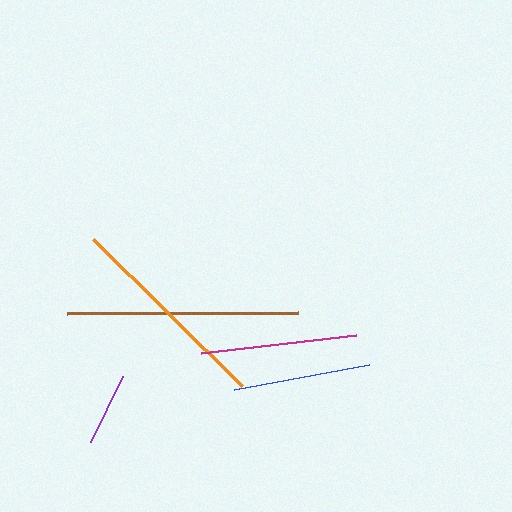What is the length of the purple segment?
The purple segment is approximately 74 pixels long.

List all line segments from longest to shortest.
From longest to shortest: brown, orange, magenta, blue, purple.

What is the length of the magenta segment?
The magenta segment is approximately 156 pixels long.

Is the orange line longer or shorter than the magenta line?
The orange line is longer than the magenta line.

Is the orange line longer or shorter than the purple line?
The orange line is longer than the purple line.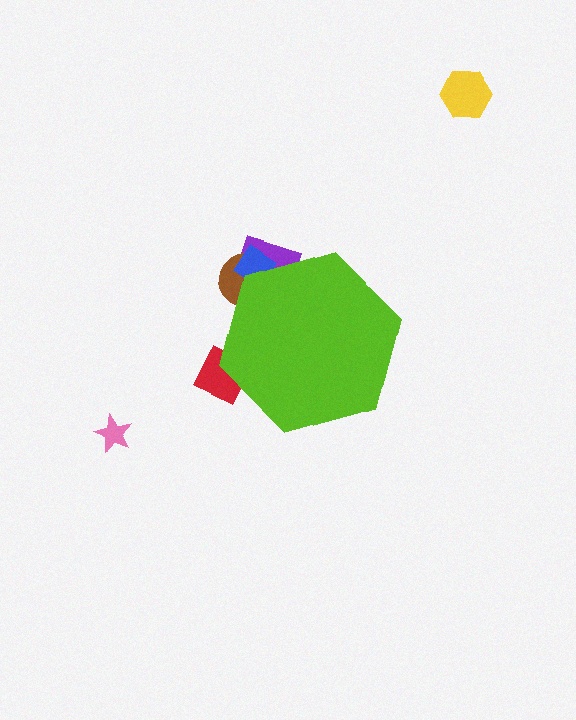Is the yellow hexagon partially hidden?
No, the yellow hexagon is fully visible.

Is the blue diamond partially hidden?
Yes, the blue diamond is partially hidden behind the lime hexagon.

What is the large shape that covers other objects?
A lime hexagon.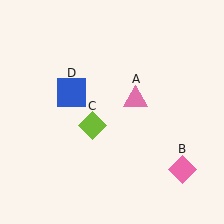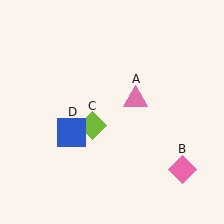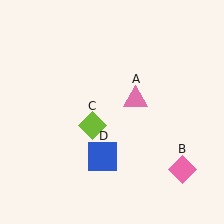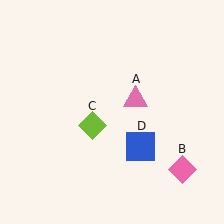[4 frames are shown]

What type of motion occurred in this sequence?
The blue square (object D) rotated counterclockwise around the center of the scene.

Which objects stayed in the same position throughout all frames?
Pink triangle (object A) and pink diamond (object B) and lime diamond (object C) remained stationary.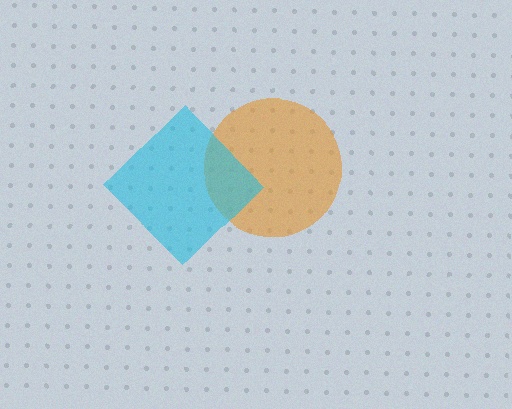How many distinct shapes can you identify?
There are 2 distinct shapes: an orange circle, a cyan diamond.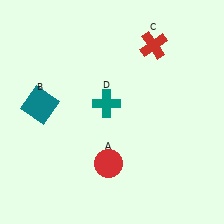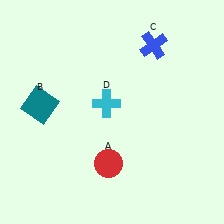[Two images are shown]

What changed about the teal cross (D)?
In Image 1, D is teal. In Image 2, it changed to cyan.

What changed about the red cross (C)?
In Image 1, C is red. In Image 2, it changed to blue.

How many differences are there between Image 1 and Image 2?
There are 2 differences between the two images.